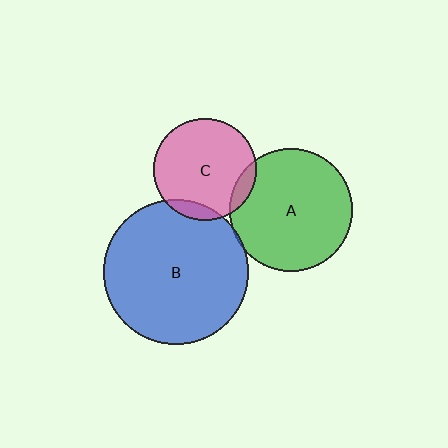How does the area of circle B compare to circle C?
Approximately 2.0 times.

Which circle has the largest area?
Circle B (blue).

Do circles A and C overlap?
Yes.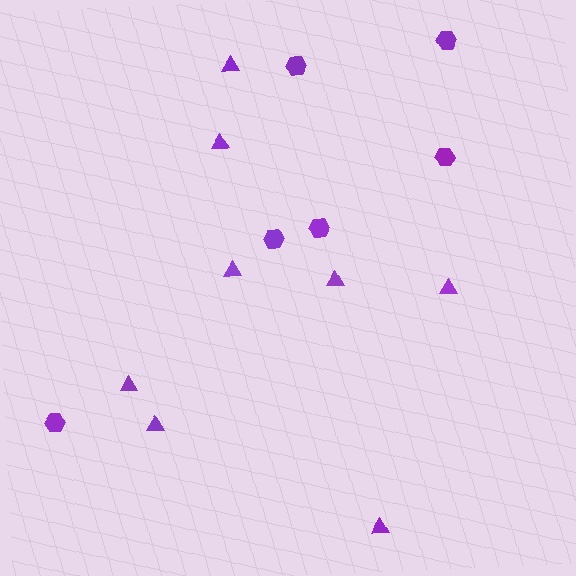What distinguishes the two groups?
There are 2 groups: one group of hexagons (6) and one group of triangles (8).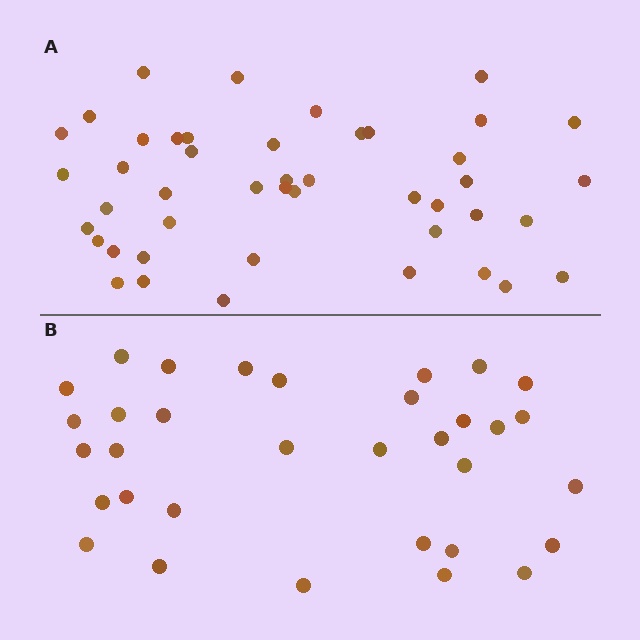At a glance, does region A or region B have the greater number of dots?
Region A (the top region) has more dots.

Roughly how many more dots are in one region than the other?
Region A has roughly 12 or so more dots than region B.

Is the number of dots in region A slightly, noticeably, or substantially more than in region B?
Region A has noticeably more, but not dramatically so. The ratio is roughly 1.4 to 1.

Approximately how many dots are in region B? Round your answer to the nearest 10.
About 30 dots. (The exact count is 33, which rounds to 30.)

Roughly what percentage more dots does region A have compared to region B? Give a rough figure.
About 35% more.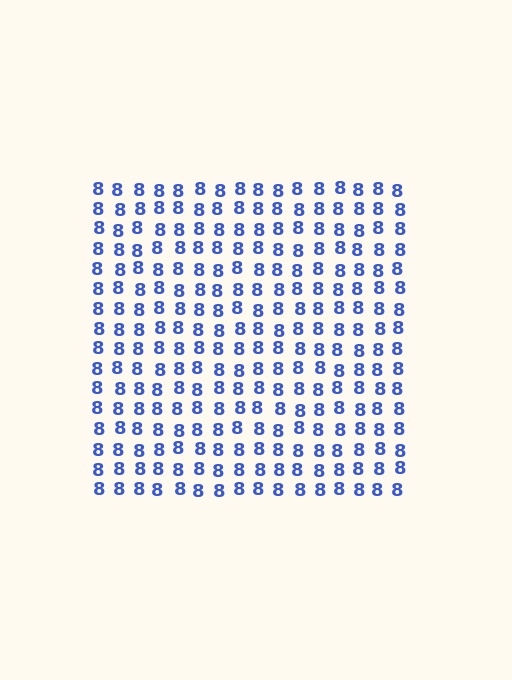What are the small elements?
The small elements are digit 8's.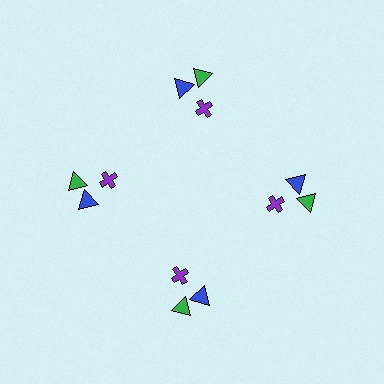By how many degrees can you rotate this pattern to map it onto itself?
The pattern maps onto itself every 90 degrees of rotation.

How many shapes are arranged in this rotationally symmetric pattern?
There are 12 shapes, arranged in 4 groups of 3.